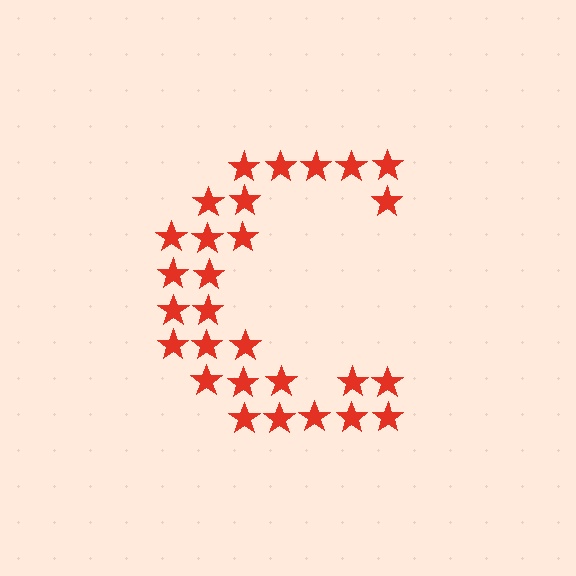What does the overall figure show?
The overall figure shows the letter C.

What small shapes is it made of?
It is made of small stars.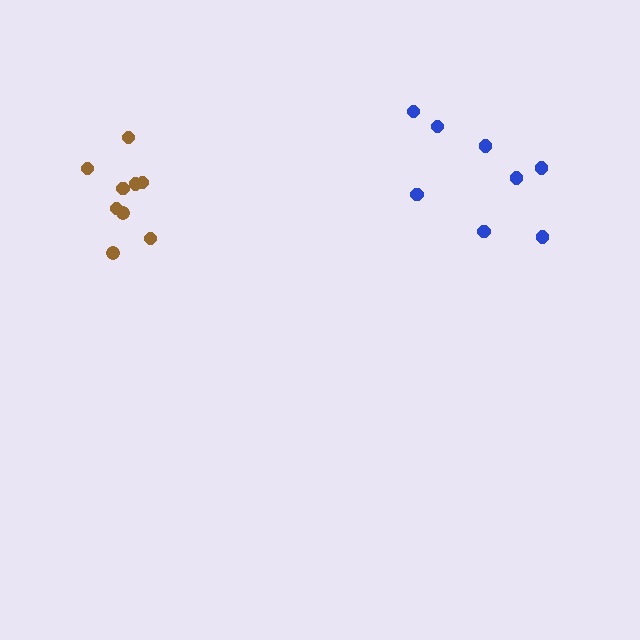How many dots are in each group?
Group 1: 8 dots, Group 2: 9 dots (17 total).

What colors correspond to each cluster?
The clusters are colored: blue, brown.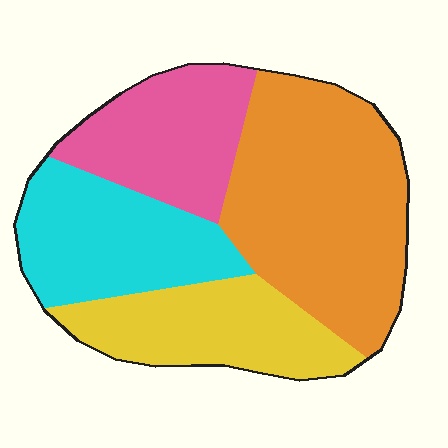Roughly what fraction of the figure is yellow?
Yellow takes up about one fifth (1/5) of the figure.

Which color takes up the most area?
Orange, at roughly 40%.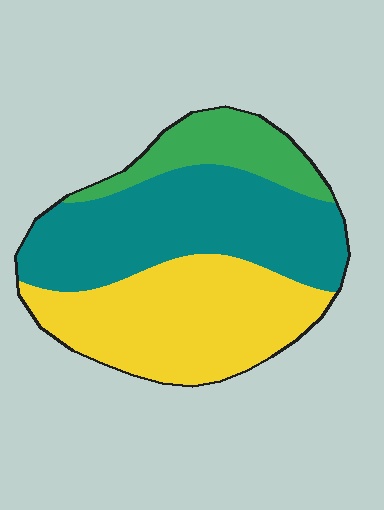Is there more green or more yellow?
Yellow.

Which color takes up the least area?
Green, at roughly 15%.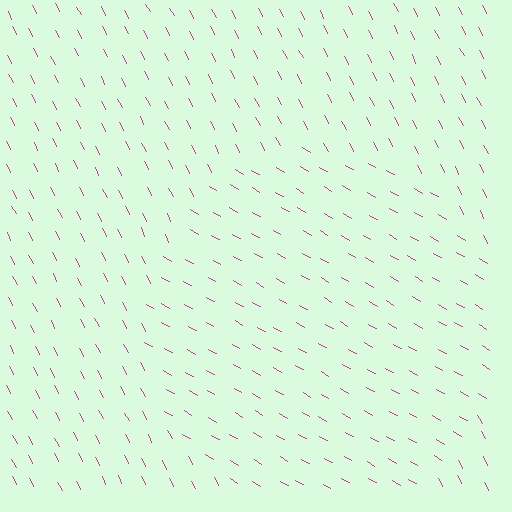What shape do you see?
I see a circle.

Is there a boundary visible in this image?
Yes, there is a texture boundary formed by a change in line orientation.